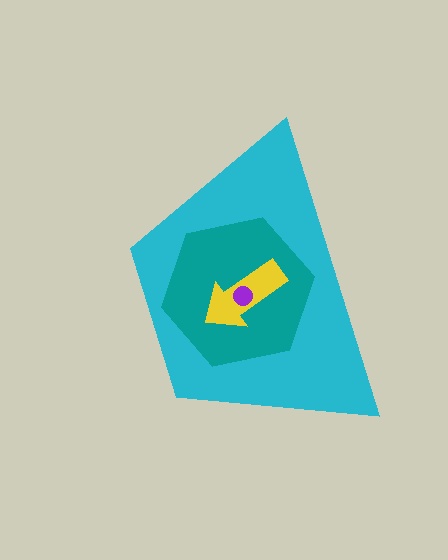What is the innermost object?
The purple circle.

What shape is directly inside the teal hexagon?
The yellow arrow.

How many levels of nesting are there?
4.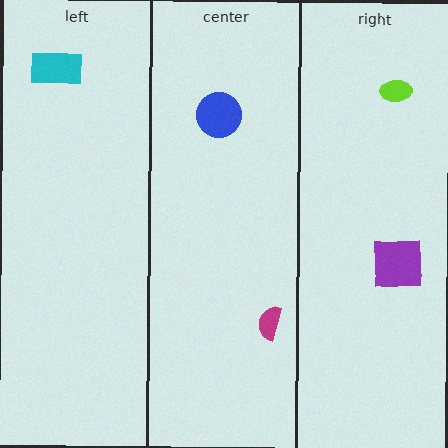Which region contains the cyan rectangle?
The left region.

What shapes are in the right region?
The lime ellipse, the purple square.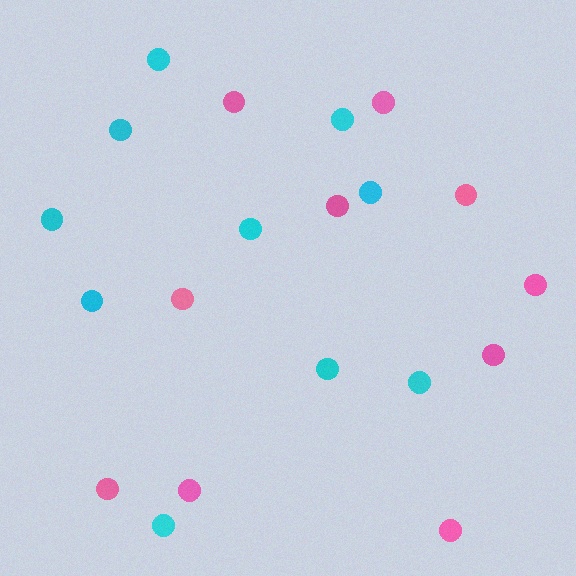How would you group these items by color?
There are 2 groups: one group of pink circles (10) and one group of cyan circles (10).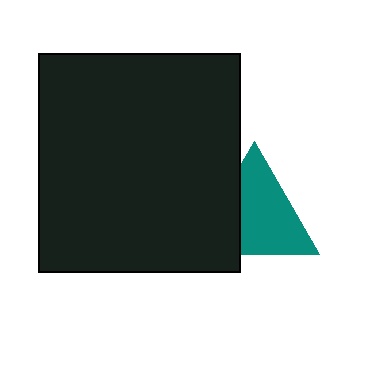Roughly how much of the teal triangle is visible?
Most of it is visible (roughly 67%).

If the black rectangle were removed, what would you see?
You would see the complete teal triangle.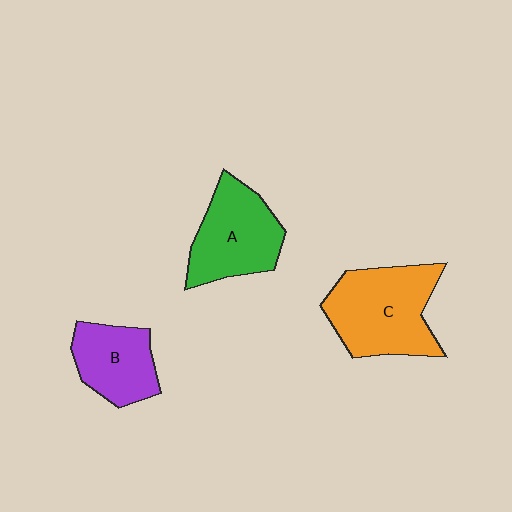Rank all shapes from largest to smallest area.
From largest to smallest: C (orange), A (green), B (purple).